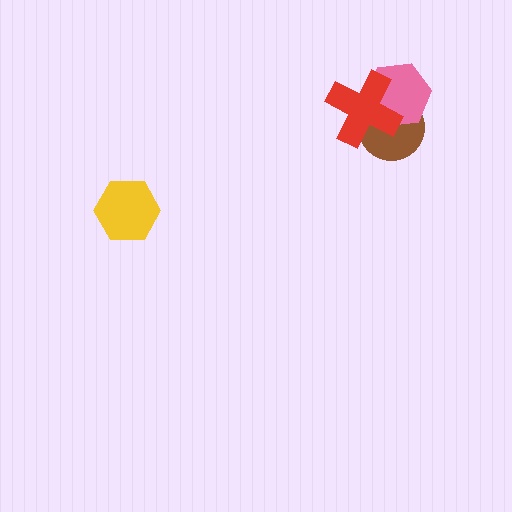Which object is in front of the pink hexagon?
The red cross is in front of the pink hexagon.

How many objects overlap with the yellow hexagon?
0 objects overlap with the yellow hexagon.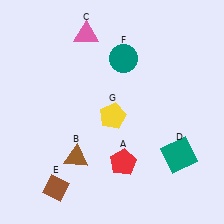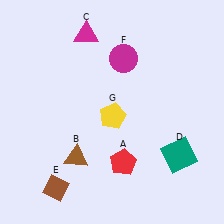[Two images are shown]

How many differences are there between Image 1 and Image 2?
There are 2 differences between the two images.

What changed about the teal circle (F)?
In Image 1, F is teal. In Image 2, it changed to magenta.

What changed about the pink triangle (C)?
In Image 1, C is pink. In Image 2, it changed to magenta.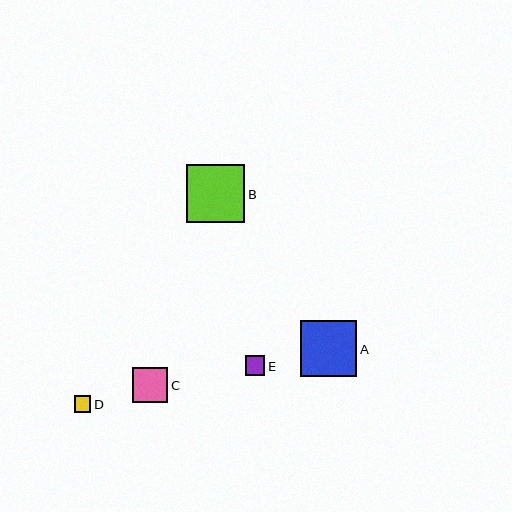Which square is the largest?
Square B is the largest with a size of approximately 59 pixels.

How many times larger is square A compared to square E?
Square A is approximately 2.9 times the size of square E.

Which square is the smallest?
Square D is the smallest with a size of approximately 16 pixels.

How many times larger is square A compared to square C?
Square A is approximately 1.6 times the size of square C.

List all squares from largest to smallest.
From largest to smallest: B, A, C, E, D.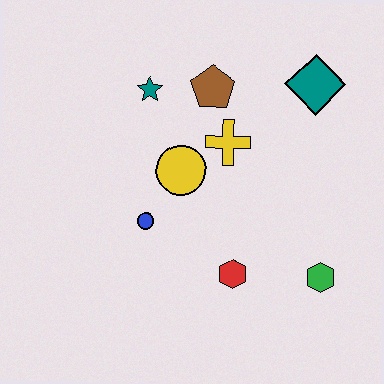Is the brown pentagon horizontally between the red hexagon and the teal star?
Yes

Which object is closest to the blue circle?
The yellow circle is closest to the blue circle.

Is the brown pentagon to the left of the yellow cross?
Yes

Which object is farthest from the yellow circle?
The green hexagon is farthest from the yellow circle.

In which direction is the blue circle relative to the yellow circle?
The blue circle is below the yellow circle.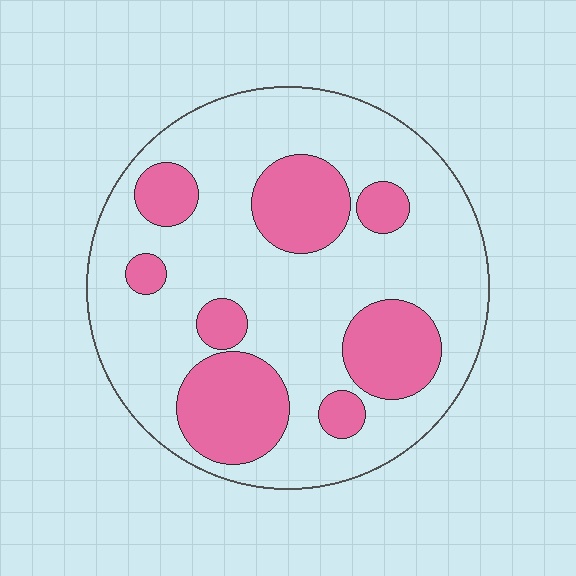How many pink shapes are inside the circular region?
8.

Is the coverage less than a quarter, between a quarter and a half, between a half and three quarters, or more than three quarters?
Between a quarter and a half.